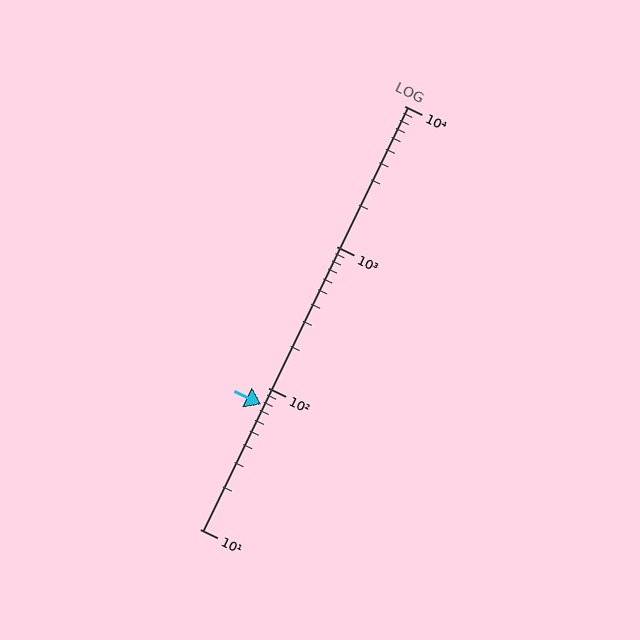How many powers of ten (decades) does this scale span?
The scale spans 3 decades, from 10 to 10000.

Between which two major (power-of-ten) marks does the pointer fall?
The pointer is between 10 and 100.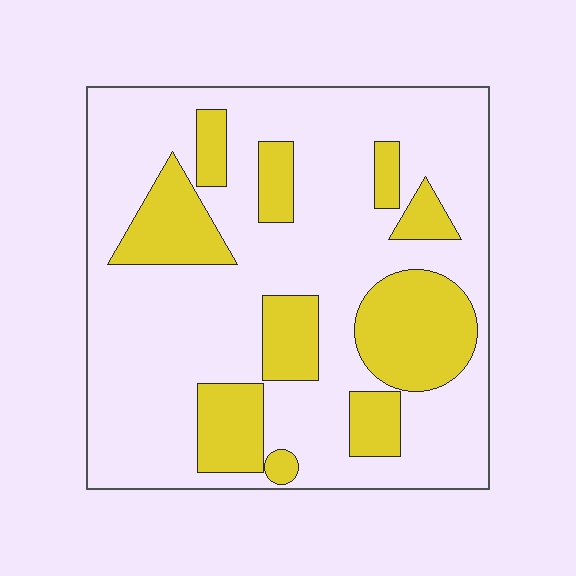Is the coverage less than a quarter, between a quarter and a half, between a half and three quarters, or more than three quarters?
Between a quarter and a half.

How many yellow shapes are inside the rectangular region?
10.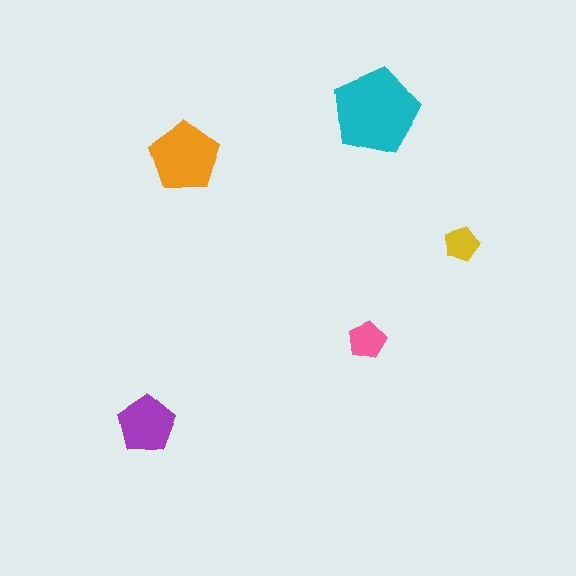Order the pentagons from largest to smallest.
the cyan one, the orange one, the purple one, the pink one, the yellow one.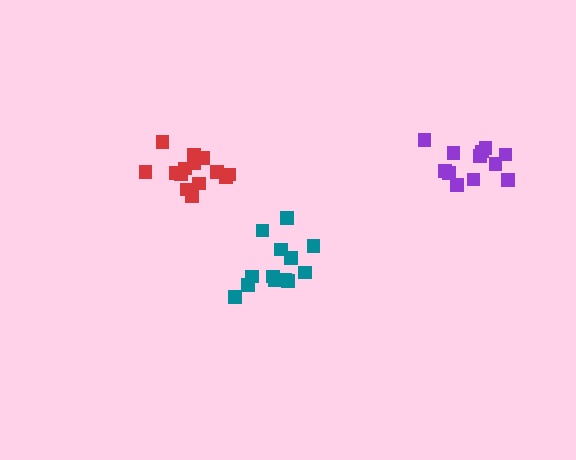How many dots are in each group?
Group 1: 13 dots, Group 2: 14 dots, Group 3: 12 dots (39 total).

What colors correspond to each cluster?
The clusters are colored: teal, red, purple.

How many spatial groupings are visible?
There are 3 spatial groupings.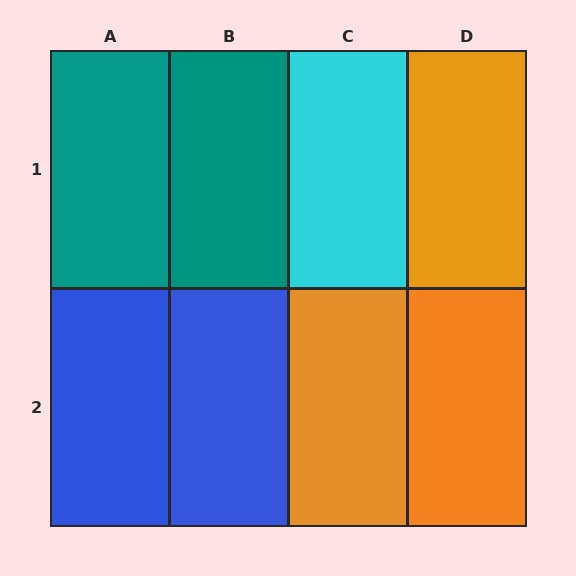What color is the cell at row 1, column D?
Orange.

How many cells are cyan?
1 cell is cyan.